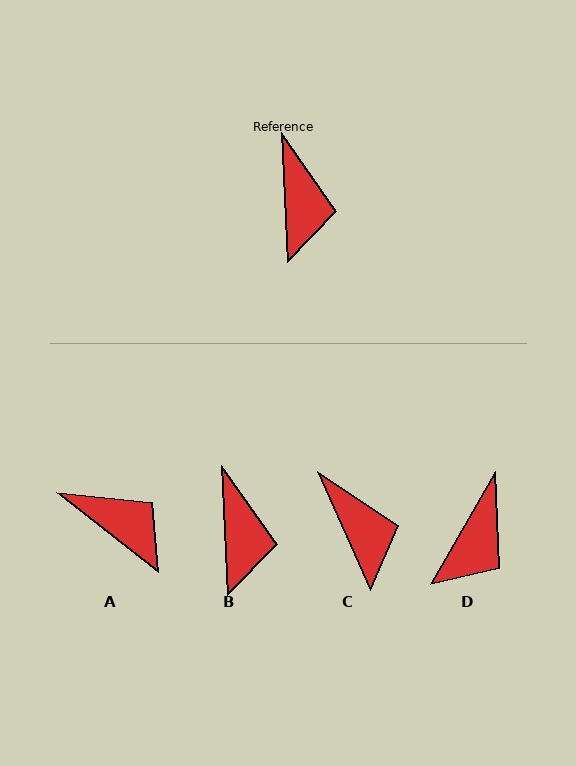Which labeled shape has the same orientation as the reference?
B.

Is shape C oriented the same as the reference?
No, it is off by about 21 degrees.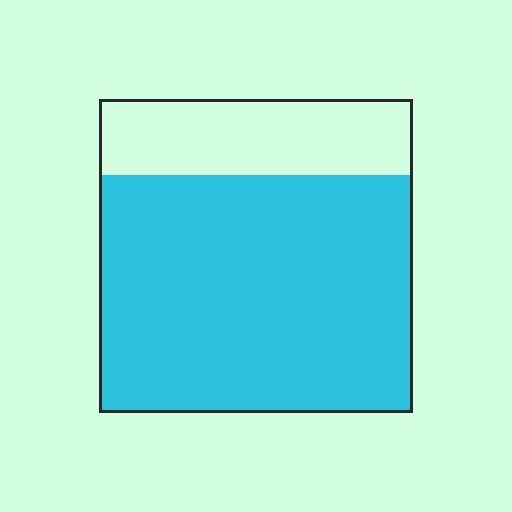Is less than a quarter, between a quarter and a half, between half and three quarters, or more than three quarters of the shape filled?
More than three quarters.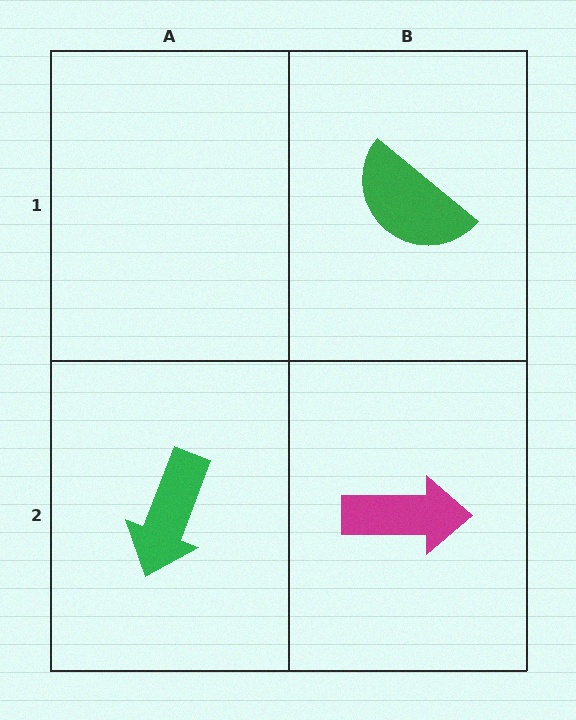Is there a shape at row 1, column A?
No, that cell is empty.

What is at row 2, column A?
A green arrow.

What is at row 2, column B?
A magenta arrow.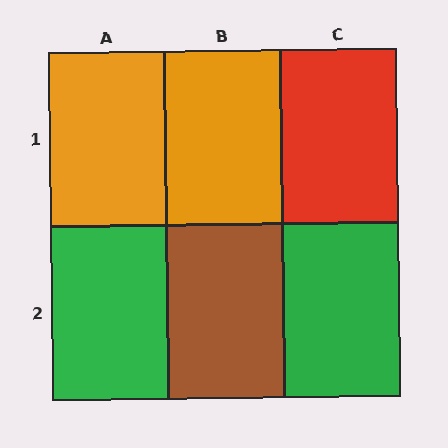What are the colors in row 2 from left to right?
Green, brown, green.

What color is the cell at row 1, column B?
Orange.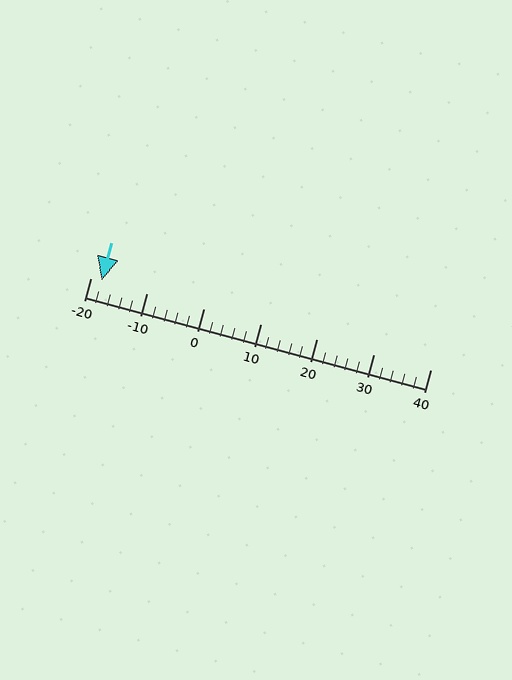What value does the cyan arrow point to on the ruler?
The cyan arrow points to approximately -18.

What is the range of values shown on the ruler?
The ruler shows values from -20 to 40.